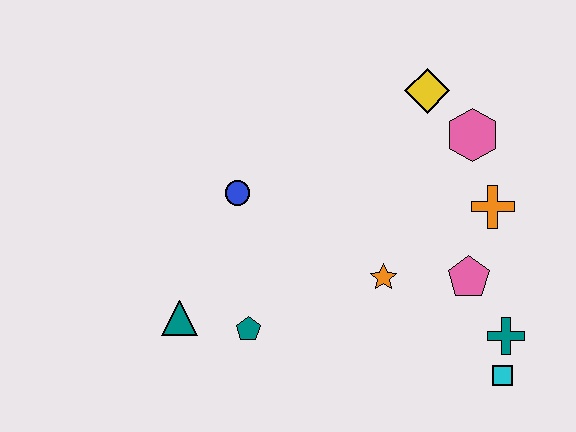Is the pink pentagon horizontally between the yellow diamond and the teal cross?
Yes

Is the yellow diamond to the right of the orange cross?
No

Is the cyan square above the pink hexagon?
No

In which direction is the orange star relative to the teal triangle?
The orange star is to the right of the teal triangle.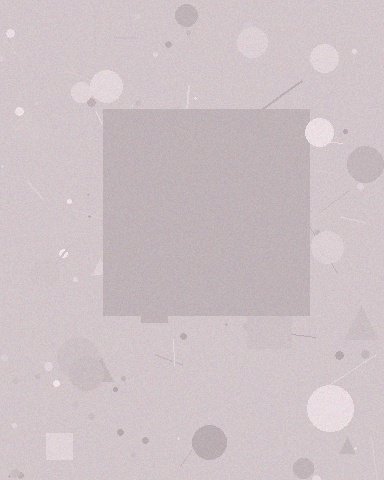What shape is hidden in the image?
A square is hidden in the image.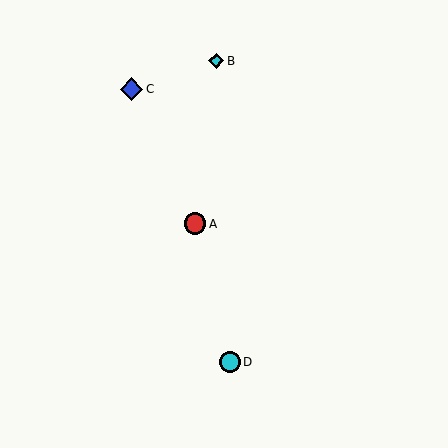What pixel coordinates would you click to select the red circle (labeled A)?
Click at (195, 224) to select the red circle A.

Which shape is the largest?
The blue diamond (labeled C) is the largest.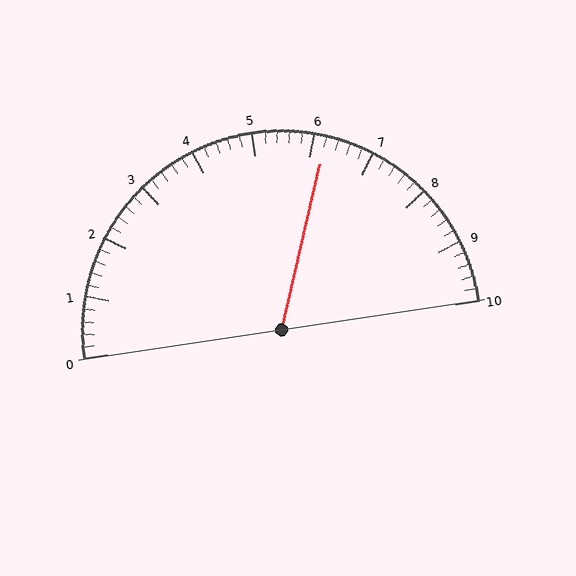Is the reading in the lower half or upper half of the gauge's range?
The reading is in the upper half of the range (0 to 10).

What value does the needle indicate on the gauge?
The needle indicates approximately 6.2.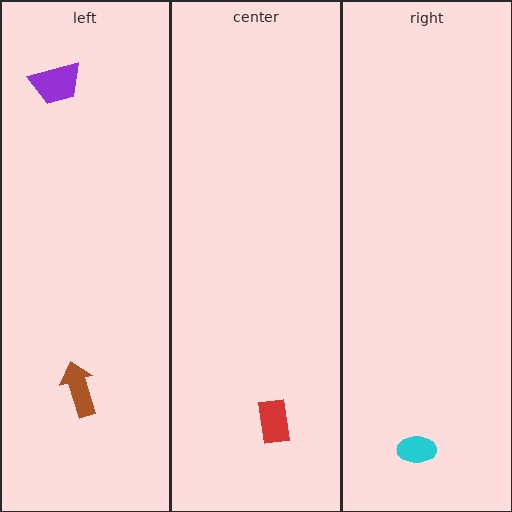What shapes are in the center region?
The red rectangle.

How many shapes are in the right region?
1.